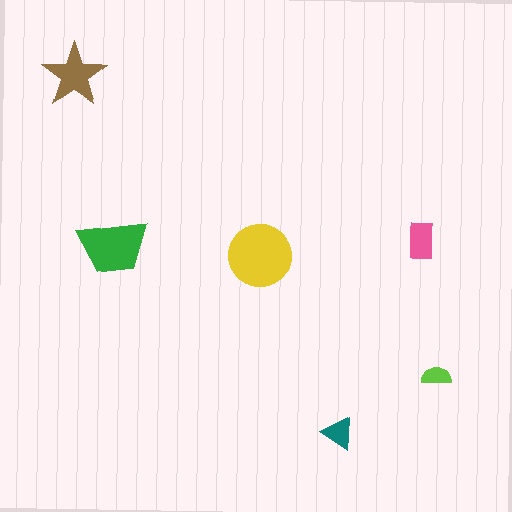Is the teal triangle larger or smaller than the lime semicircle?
Larger.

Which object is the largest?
The yellow circle.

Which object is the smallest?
The lime semicircle.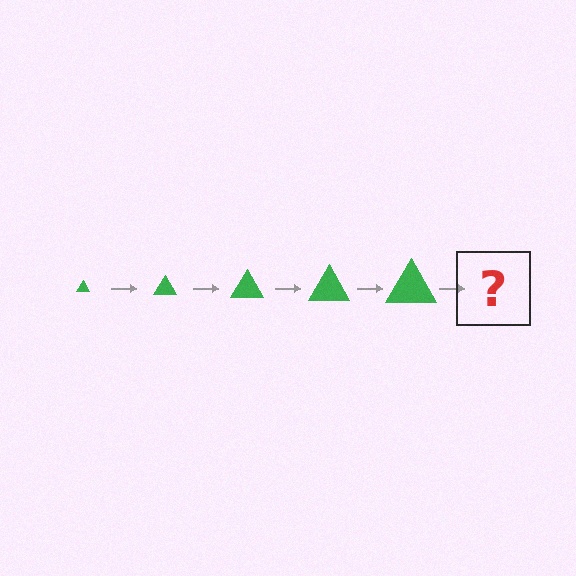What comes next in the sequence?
The next element should be a green triangle, larger than the previous one.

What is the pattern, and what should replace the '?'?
The pattern is that the triangle gets progressively larger each step. The '?' should be a green triangle, larger than the previous one.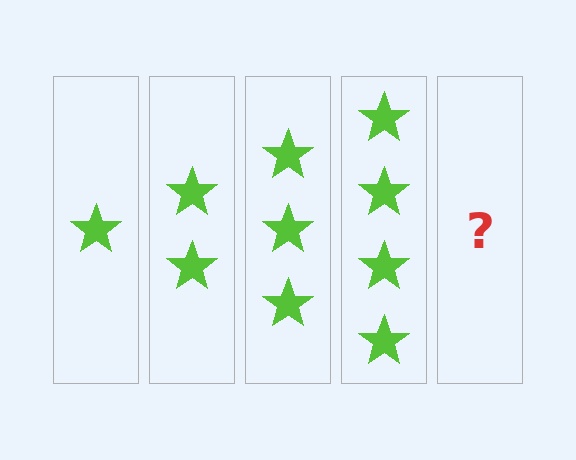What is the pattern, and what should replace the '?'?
The pattern is that each step adds one more star. The '?' should be 5 stars.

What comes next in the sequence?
The next element should be 5 stars.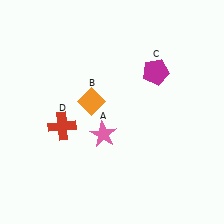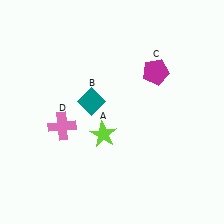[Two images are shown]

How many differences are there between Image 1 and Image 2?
There are 3 differences between the two images.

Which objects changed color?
A changed from pink to lime. B changed from orange to teal. D changed from red to pink.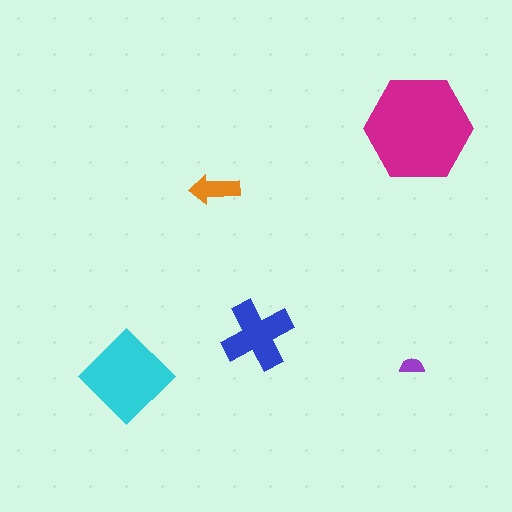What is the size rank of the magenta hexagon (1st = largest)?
1st.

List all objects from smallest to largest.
The purple semicircle, the orange arrow, the blue cross, the cyan diamond, the magenta hexagon.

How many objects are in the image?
There are 5 objects in the image.